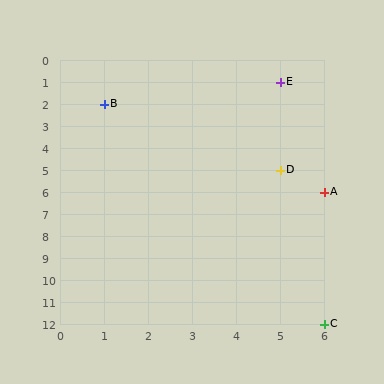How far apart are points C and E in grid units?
Points C and E are 1 column and 11 rows apart (about 11.0 grid units diagonally).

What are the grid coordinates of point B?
Point B is at grid coordinates (1, 2).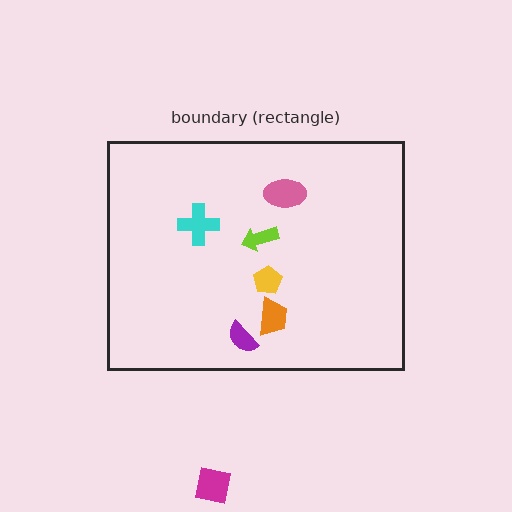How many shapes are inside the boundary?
6 inside, 1 outside.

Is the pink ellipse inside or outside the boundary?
Inside.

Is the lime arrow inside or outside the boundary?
Inside.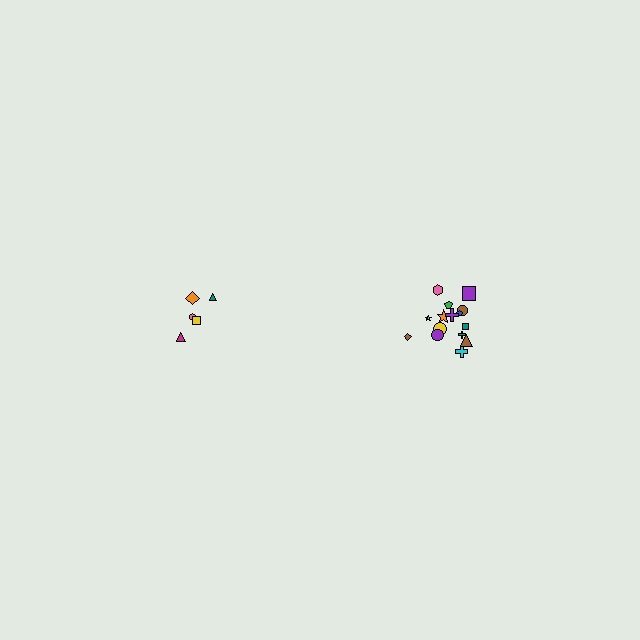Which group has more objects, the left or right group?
The right group.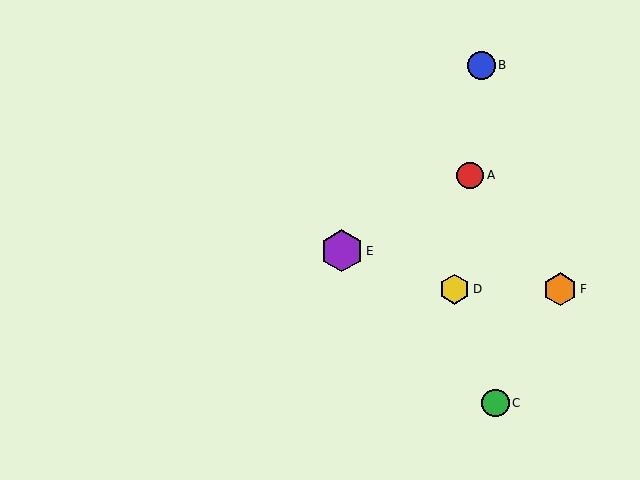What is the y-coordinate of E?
Object E is at y≈251.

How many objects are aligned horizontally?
2 objects (D, F) are aligned horizontally.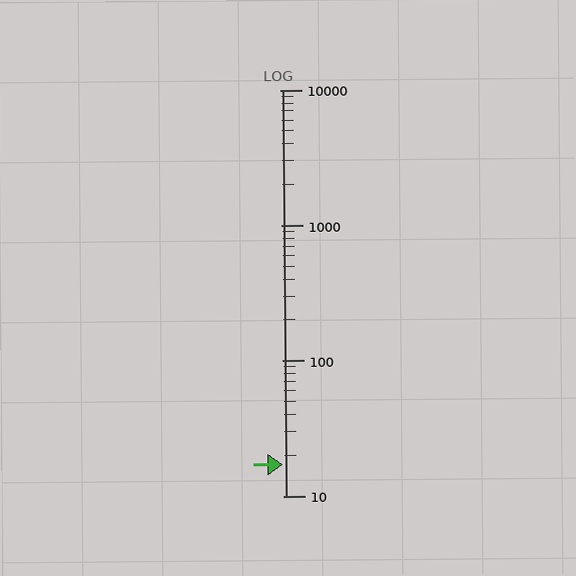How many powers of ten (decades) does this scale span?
The scale spans 3 decades, from 10 to 10000.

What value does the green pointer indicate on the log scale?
The pointer indicates approximately 17.